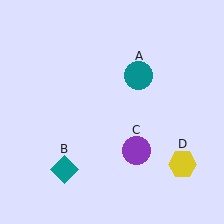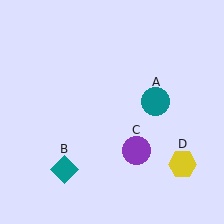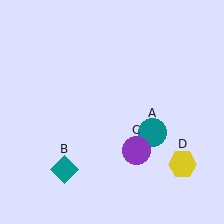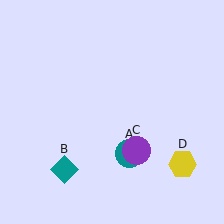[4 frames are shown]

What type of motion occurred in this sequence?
The teal circle (object A) rotated clockwise around the center of the scene.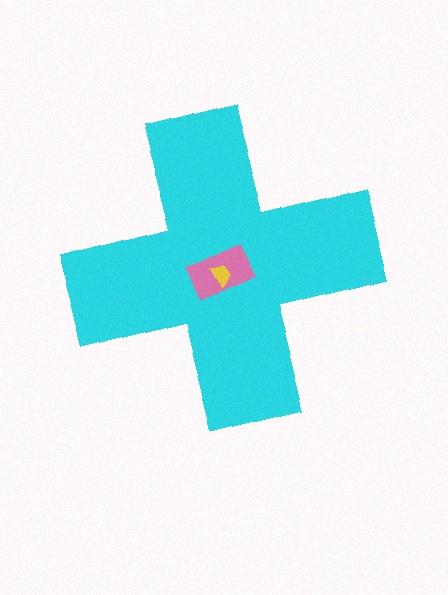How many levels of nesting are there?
3.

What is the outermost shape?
The cyan cross.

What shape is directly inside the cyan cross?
The pink rectangle.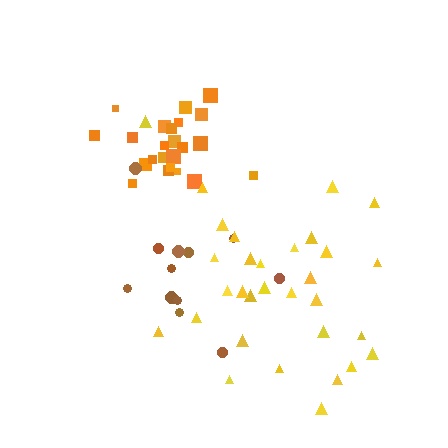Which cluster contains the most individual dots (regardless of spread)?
Yellow (31).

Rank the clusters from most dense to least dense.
orange, yellow, brown.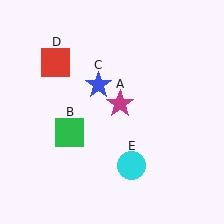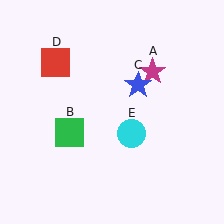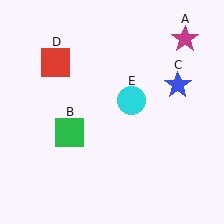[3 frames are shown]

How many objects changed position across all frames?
3 objects changed position: magenta star (object A), blue star (object C), cyan circle (object E).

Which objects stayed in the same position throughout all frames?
Green square (object B) and red square (object D) remained stationary.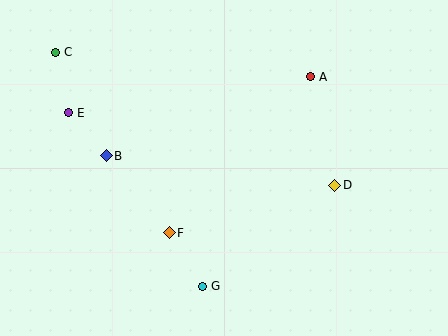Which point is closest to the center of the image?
Point F at (169, 233) is closest to the center.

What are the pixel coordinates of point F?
Point F is at (169, 233).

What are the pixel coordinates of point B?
Point B is at (106, 156).